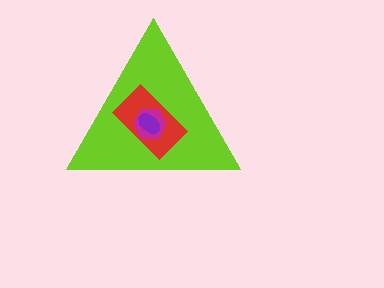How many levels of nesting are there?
4.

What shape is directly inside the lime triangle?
The red rectangle.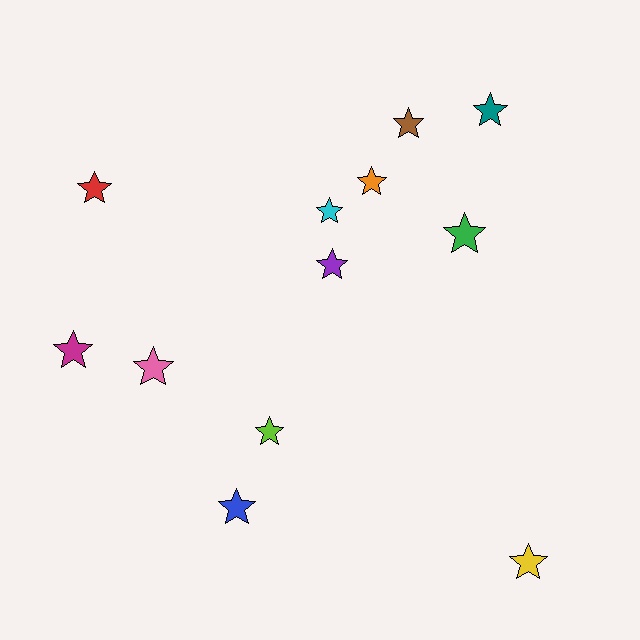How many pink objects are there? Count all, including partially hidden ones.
There is 1 pink object.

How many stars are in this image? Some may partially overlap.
There are 12 stars.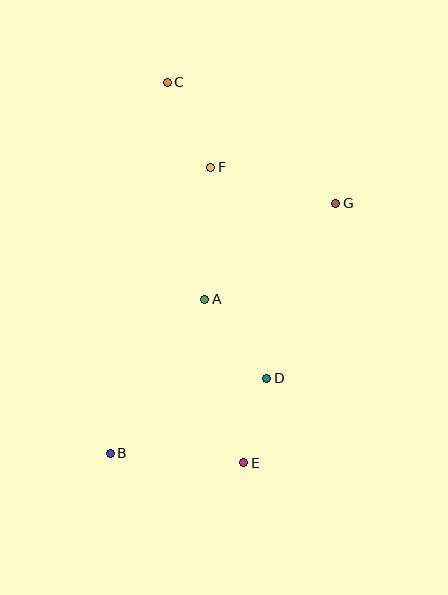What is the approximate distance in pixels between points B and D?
The distance between B and D is approximately 173 pixels.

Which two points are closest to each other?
Points D and E are closest to each other.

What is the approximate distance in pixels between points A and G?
The distance between A and G is approximately 162 pixels.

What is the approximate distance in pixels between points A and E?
The distance between A and E is approximately 168 pixels.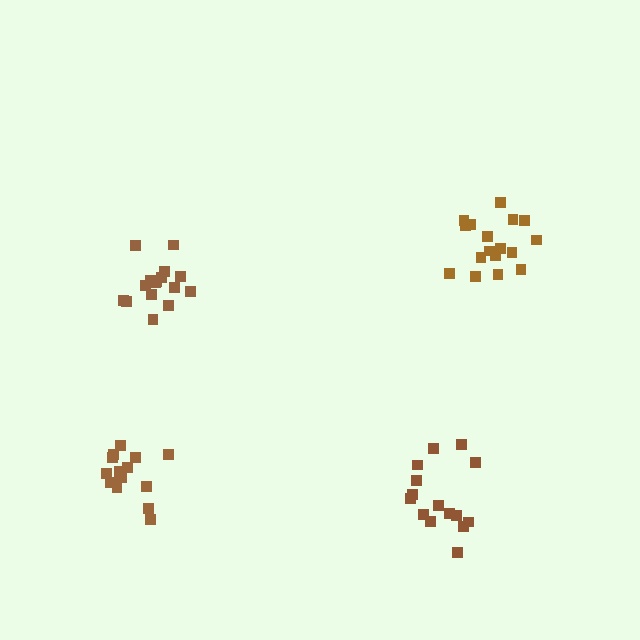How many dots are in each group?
Group 1: 16 dots, Group 2: 17 dots, Group 3: 15 dots, Group 4: 14 dots (62 total).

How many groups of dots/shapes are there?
There are 4 groups.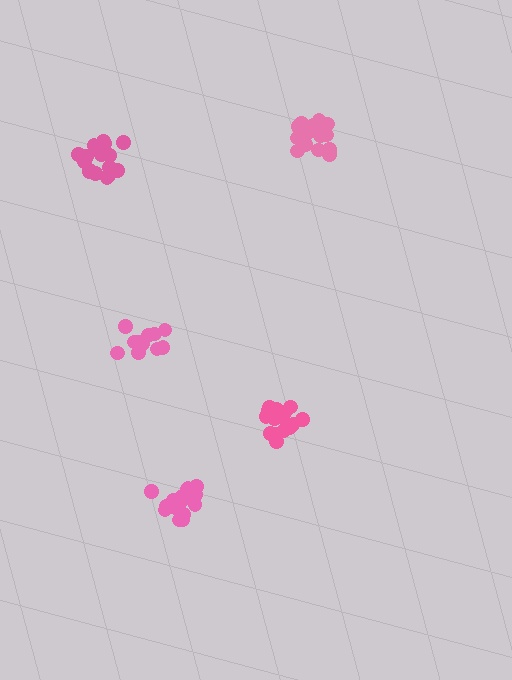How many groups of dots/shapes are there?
There are 5 groups.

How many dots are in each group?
Group 1: 15 dots, Group 2: 18 dots, Group 3: 14 dots, Group 4: 17 dots, Group 5: 17 dots (81 total).